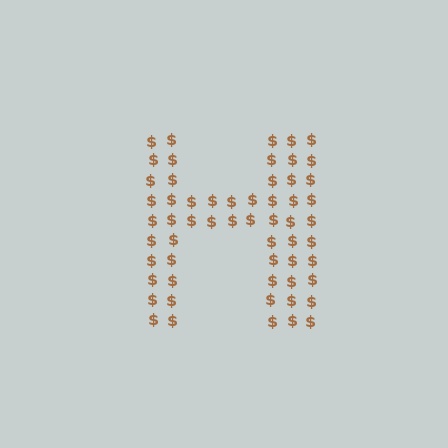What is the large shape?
The large shape is the letter H.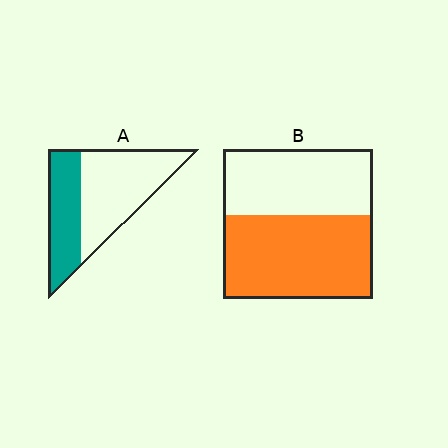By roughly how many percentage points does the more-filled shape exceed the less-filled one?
By roughly 15 percentage points (B over A).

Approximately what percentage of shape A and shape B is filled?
A is approximately 40% and B is approximately 55%.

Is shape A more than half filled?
No.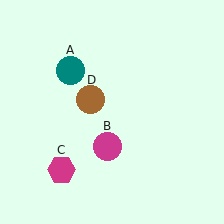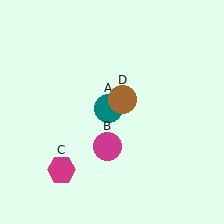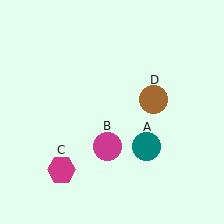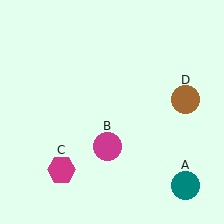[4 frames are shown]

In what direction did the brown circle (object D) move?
The brown circle (object D) moved right.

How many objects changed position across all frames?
2 objects changed position: teal circle (object A), brown circle (object D).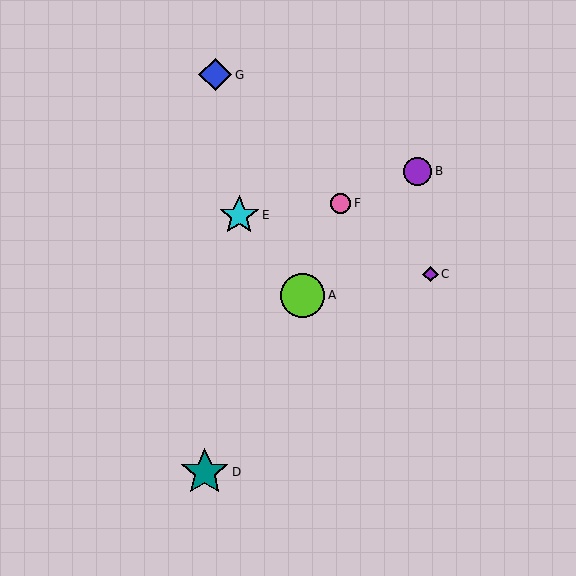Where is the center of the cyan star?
The center of the cyan star is at (239, 215).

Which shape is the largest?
The teal star (labeled D) is the largest.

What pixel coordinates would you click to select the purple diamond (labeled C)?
Click at (430, 274) to select the purple diamond C.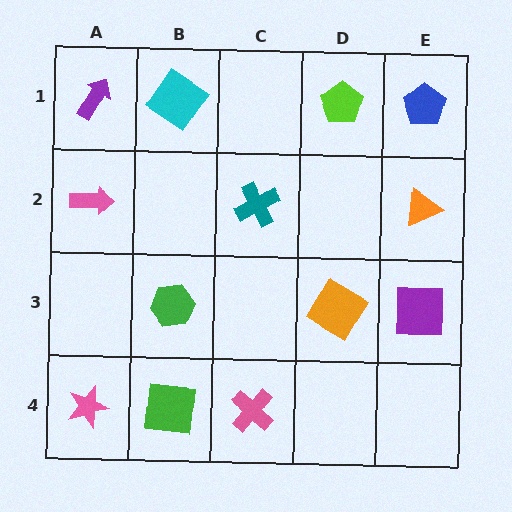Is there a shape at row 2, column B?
No, that cell is empty.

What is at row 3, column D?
An orange diamond.